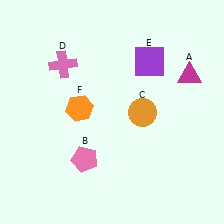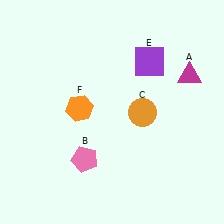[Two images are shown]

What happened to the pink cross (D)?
The pink cross (D) was removed in Image 2. It was in the top-left area of Image 1.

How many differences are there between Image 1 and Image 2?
There is 1 difference between the two images.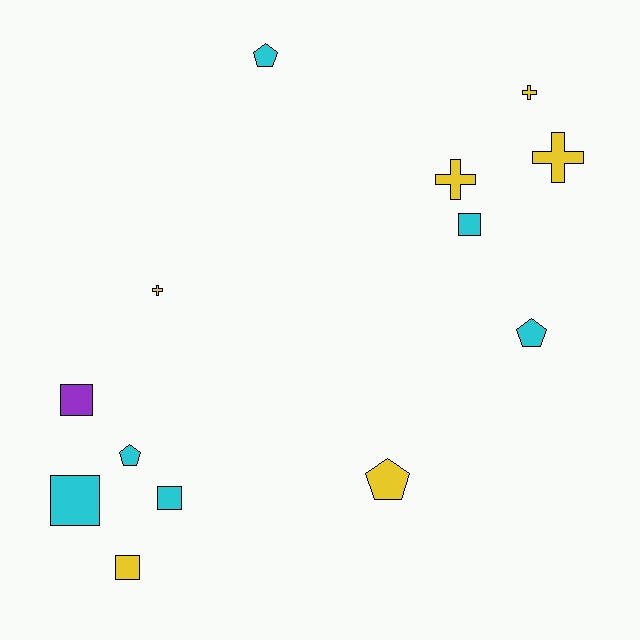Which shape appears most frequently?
Square, with 5 objects.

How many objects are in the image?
There are 13 objects.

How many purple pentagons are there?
There are no purple pentagons.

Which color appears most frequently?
Cyan, with 6 objects.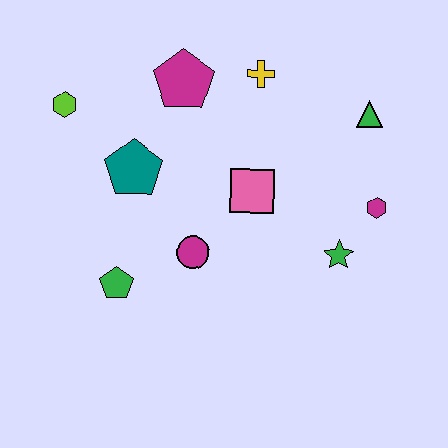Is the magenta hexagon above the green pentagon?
Yes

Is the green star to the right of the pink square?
Yes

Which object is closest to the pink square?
The magenta circle is closest to the pink square.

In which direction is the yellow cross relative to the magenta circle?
The yellow cross is above the magenta circle.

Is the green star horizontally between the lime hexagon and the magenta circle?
No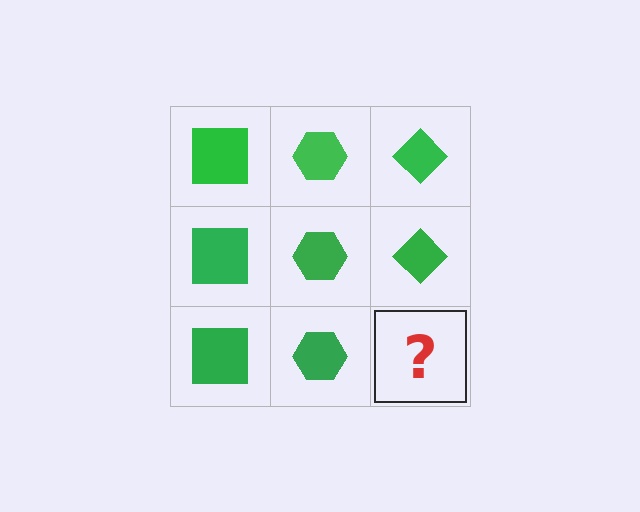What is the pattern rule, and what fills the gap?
The rule is that each column has a consistent shape. The gap should be filled with a green diamond.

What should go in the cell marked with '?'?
The missing cell should contain a green diamond.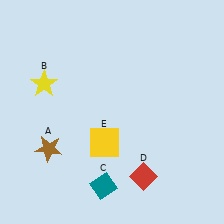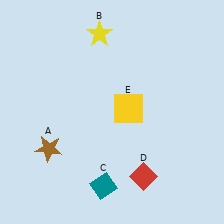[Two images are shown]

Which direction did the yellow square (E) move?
The yellow square (E) moved up.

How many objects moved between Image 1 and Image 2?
2 objects moved between the two images.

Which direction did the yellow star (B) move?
The yellow star (B) moved right.